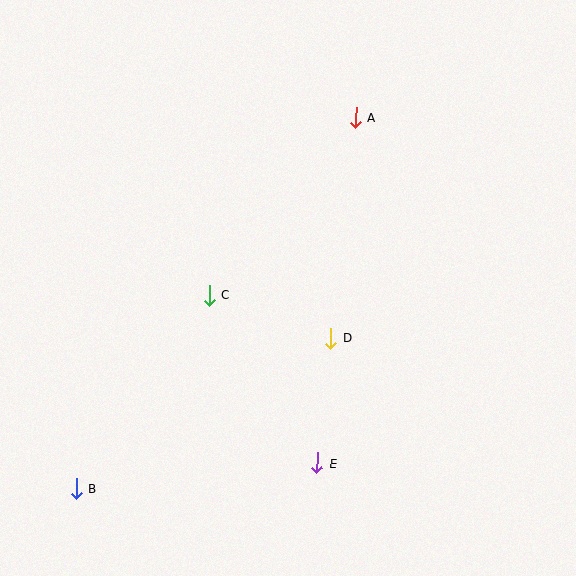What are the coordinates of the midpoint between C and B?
The midpoint between C and B is at (143, 392).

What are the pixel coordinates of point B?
Point B is at (76, 489).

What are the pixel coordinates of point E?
Point E is at (317, 463).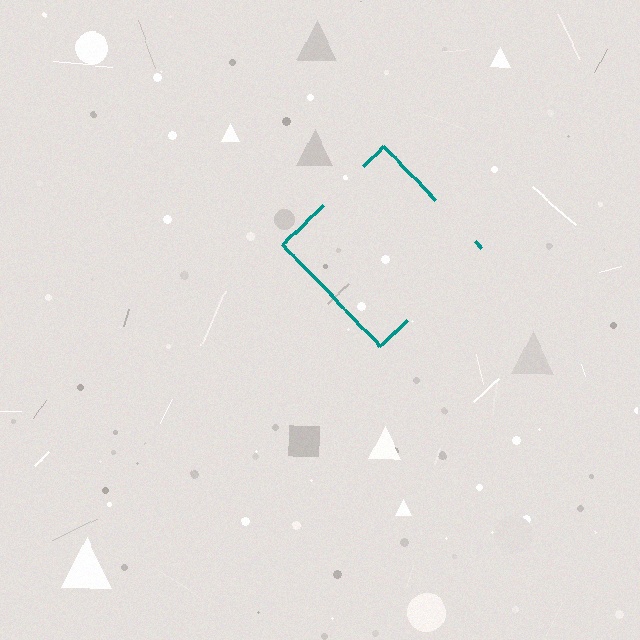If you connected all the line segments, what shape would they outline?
They would outline a diamond.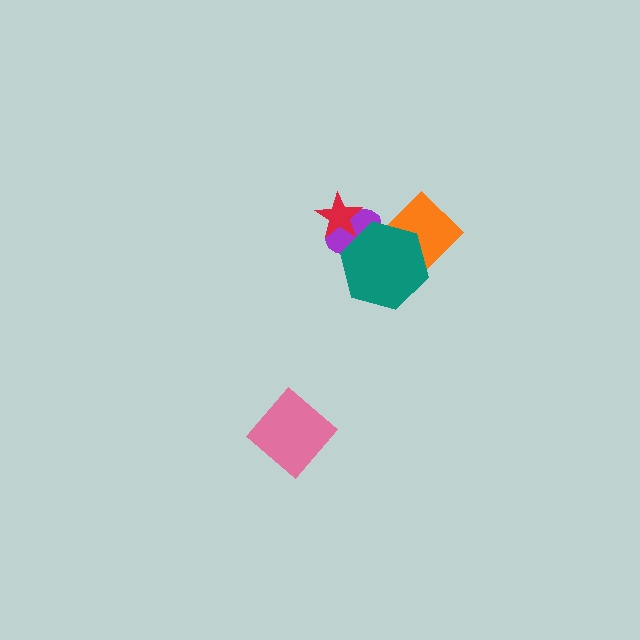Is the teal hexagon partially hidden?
No, no other shape covers it.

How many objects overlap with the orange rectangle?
2 objects overlap with the orange rectangle.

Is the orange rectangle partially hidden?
Yes, it is partially covered by another shape.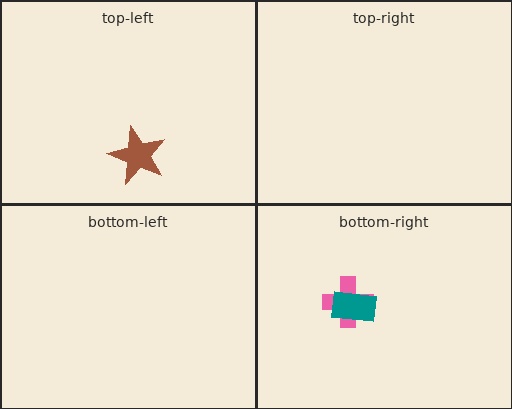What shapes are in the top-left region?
The brown star.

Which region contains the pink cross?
The bottom-right region.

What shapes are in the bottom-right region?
The pink cross, the teal rectangle.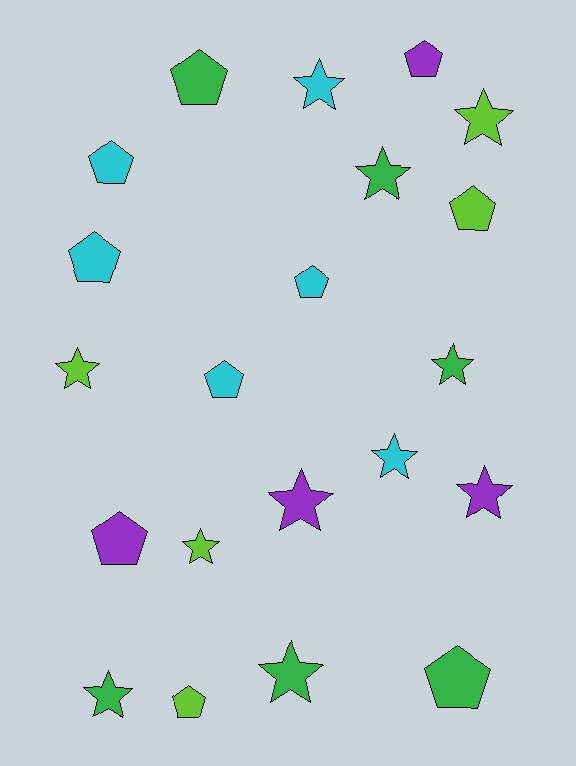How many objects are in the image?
There are 21 objects.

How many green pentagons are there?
There are 2 green pentagons.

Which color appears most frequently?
Cyan, with 6 objects.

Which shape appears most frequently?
Star, with 11 objects.